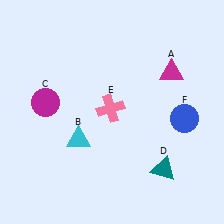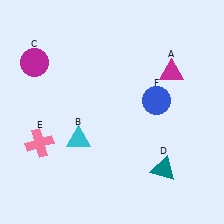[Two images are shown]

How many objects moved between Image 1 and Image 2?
3 objects moved between the two images.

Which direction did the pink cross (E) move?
The pink cross (E) moved left.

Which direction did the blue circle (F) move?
The blue circle (F) moved left.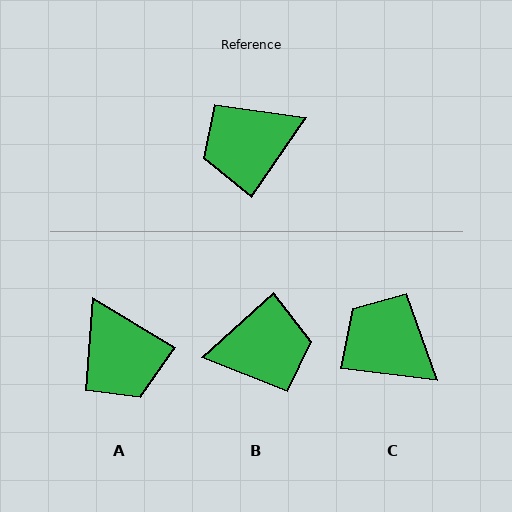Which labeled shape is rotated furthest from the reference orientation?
B, about 166 degrees away.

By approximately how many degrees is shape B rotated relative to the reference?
Approximately 166 degrees counter-clockwise.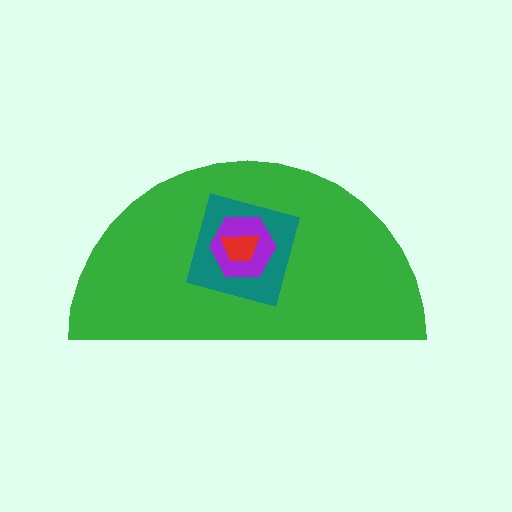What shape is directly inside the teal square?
The purple hexagon.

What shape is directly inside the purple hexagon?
The red trapezoid.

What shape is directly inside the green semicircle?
The teal square.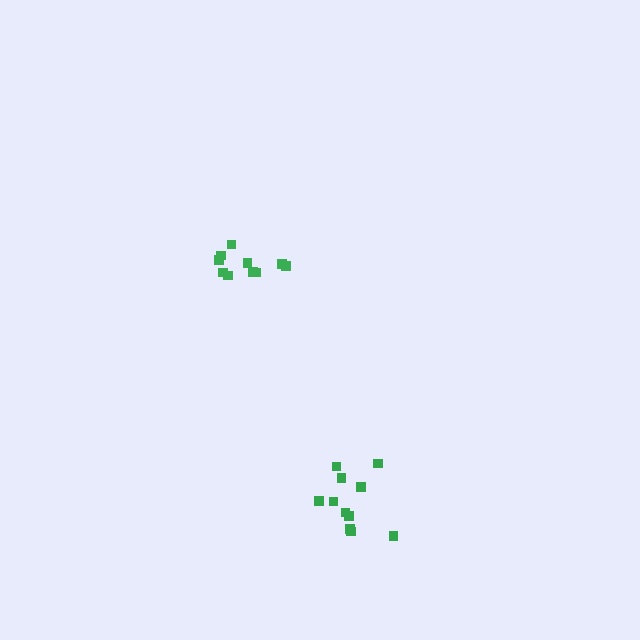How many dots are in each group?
Group 1: 11 dots, Group 2: 10 dots (21 total).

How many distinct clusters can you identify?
There are 2 distinct clusters.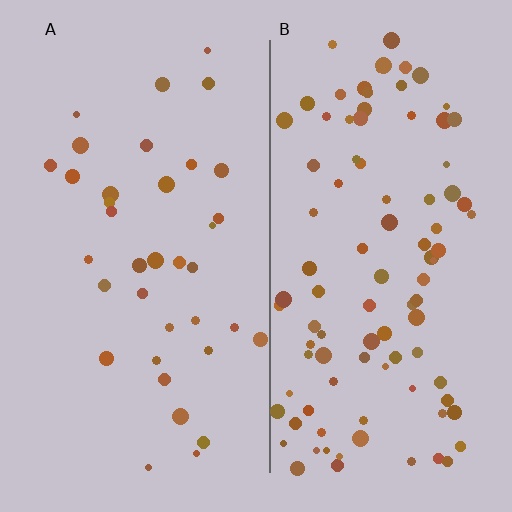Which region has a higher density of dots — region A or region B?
B (the right).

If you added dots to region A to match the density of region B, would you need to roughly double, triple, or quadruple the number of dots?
Approximately triple.